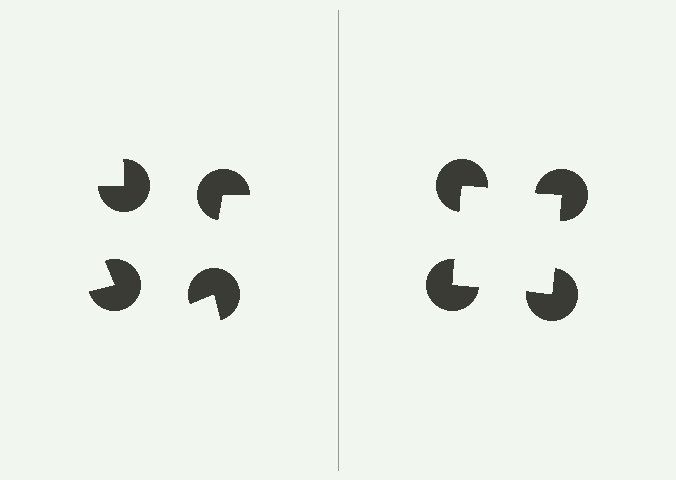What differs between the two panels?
The pac-man discs are positioned identically on both sides; only the wedge orientations differ. On the right they align to a square; on the left they are misaligned.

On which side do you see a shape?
An illusory square appears on the right side. On the left side the wedge cuts are rotated, so no coherent shape forms.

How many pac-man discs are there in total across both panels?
8 — 4 on each side.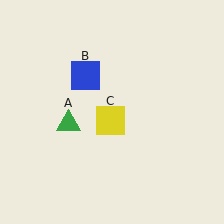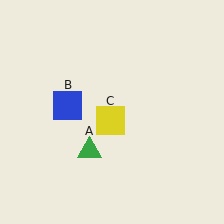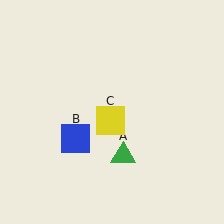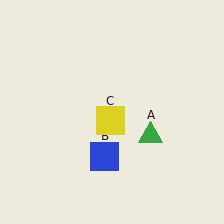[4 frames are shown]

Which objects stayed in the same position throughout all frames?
Yellow square (object C) remained stationary.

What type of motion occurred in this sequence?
The green triangle (object A), blue square (object B) rotated counterclockwise around the center of the scene.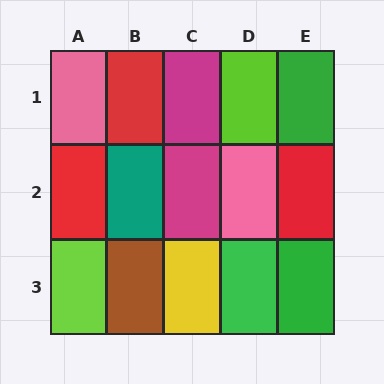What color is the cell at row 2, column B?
Teal.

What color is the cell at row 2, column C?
Magenta.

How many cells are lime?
2 cells are lime.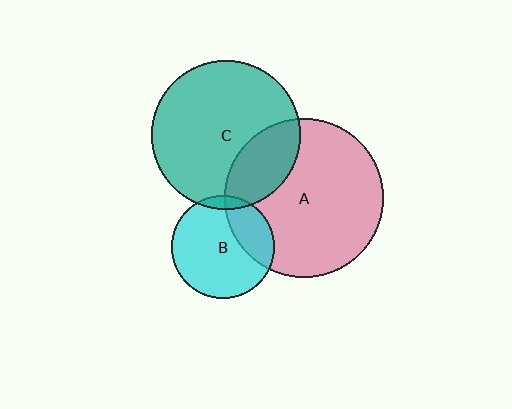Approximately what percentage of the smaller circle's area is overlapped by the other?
Approximately 5%.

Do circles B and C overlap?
Yes.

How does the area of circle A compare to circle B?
Approximately 2.4 times.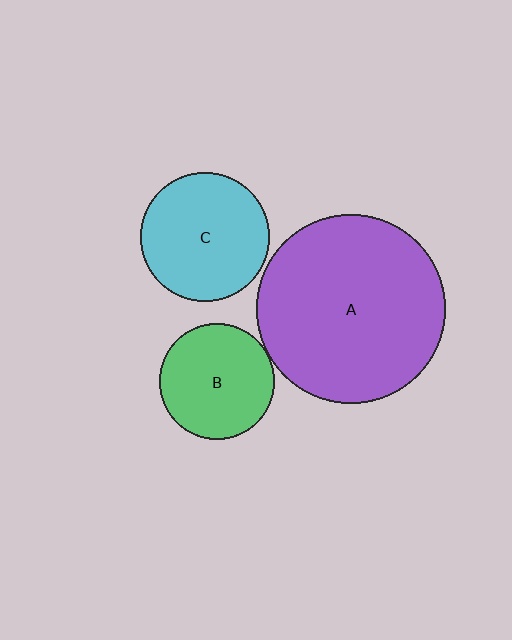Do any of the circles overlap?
No, none of the circles overlap.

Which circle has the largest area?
Circle A (purple).